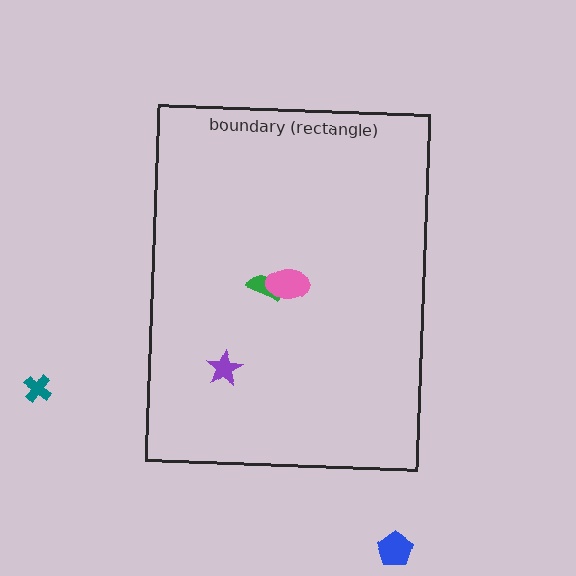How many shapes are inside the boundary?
3 inside, 2 outside.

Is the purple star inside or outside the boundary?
Inside.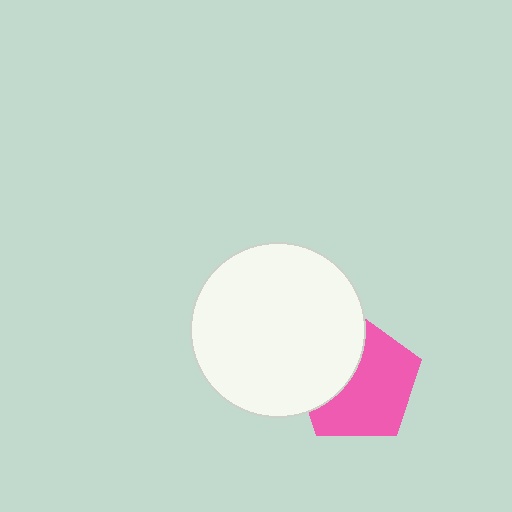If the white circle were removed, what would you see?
You would see the complete pink pentagon.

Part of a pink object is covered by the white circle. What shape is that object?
It is a pentagon.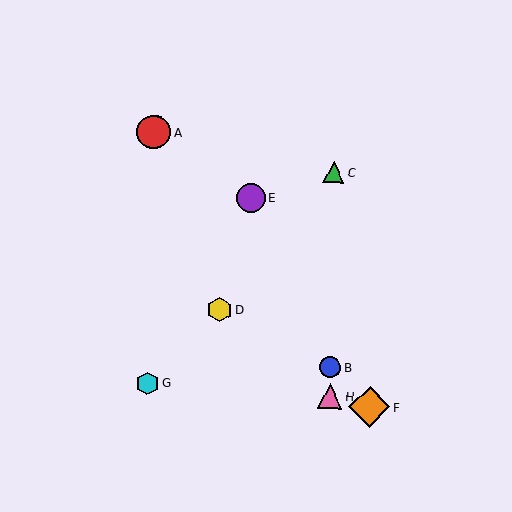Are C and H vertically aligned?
Yes, both are at x≈334.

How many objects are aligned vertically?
3 objects (B, C, H) are aligned vertically.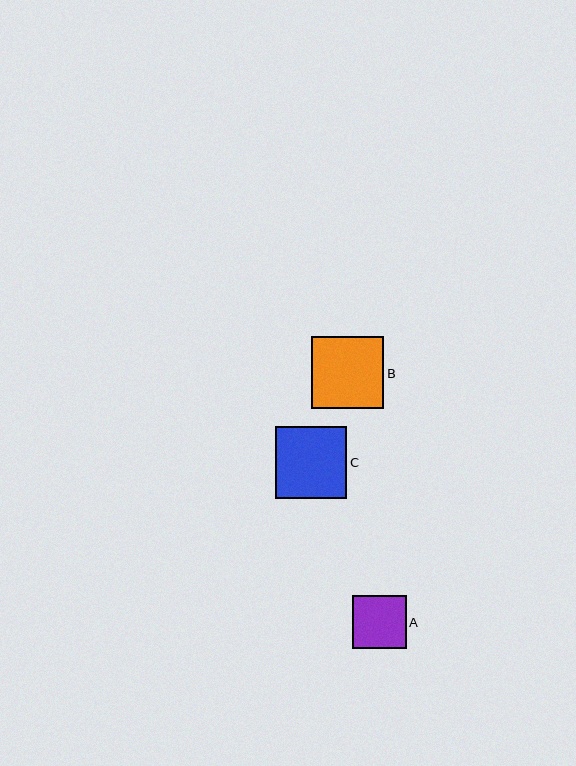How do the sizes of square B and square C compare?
Square B and square C are approximately the same size.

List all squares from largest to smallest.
From largest to smallest: B, C, A.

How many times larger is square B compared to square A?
Square B is approximately 1.4 times the size of square A.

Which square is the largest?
Square B is the largest with a size of approximately 72 pixels.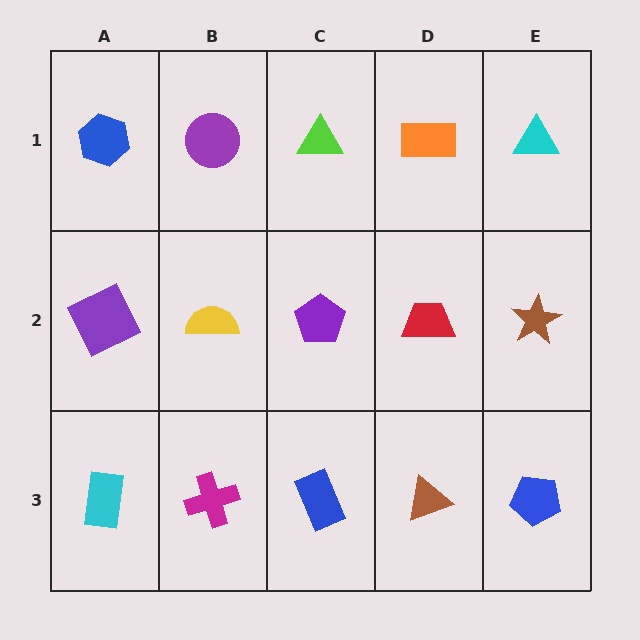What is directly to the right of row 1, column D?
A cyan triangle.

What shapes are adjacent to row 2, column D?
An orange rectangle (row 1, column D), a brown triangle (row 3, column D), a purple pentagon (row 2, column C), a brown star (row 2, column E).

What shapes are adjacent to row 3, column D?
A red trapezoid (row 2, column D), a blue rectangle (row 3, column C), a blue pentagon (row 3, column E).